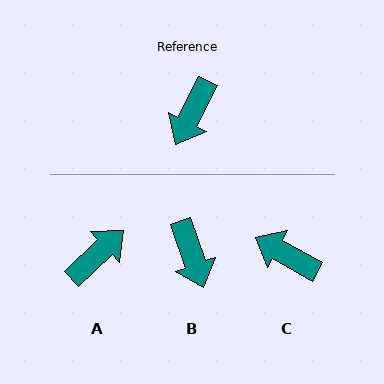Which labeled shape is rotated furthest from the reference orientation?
A, about 160 degrees away.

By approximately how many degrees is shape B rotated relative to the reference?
Approximately 46 degrees counter-clockwise.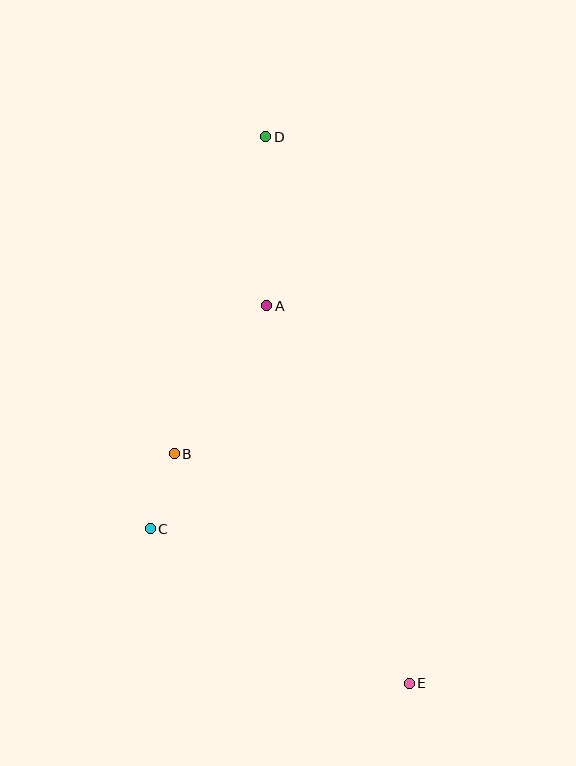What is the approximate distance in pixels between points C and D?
The distance between C and D is approximately 409 pixels.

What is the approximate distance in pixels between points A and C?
The distance between A and C is approximately 252 pixels.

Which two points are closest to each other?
Points B and C are closest to each other.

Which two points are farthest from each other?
Points D and E are farthest from each other.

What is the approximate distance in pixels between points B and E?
The distance between B and E is approximately 328 pixels.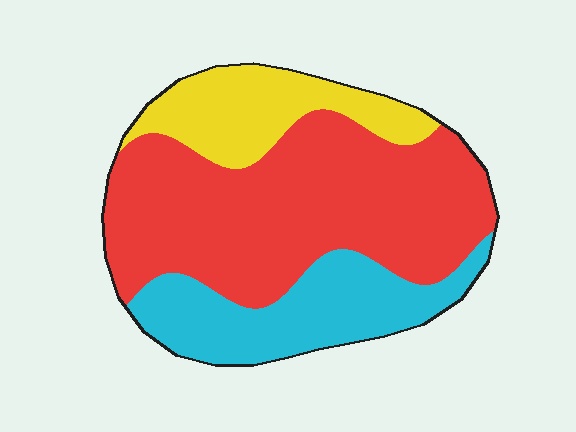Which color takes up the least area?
Yellow, at roughly 20%.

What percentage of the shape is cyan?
Cyan takes up about one quarter (1/4) of the shape.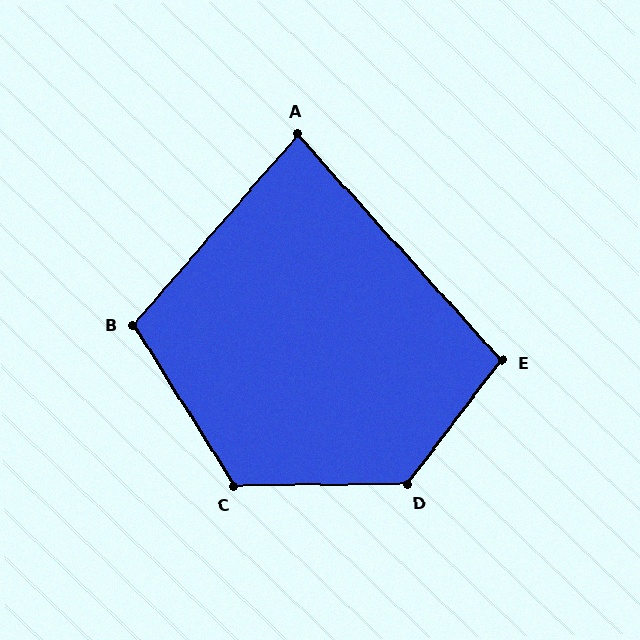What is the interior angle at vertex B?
Approximately 107 degrees (obtuse).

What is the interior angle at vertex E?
Approximately 101 degrees (obtuse).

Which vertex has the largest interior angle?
D, at approximately 127 degrees.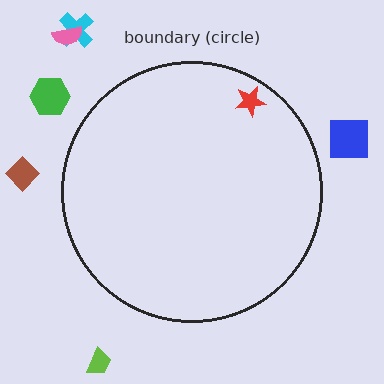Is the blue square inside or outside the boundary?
Outside.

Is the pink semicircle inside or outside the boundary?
Outside.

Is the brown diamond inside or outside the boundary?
Outside.